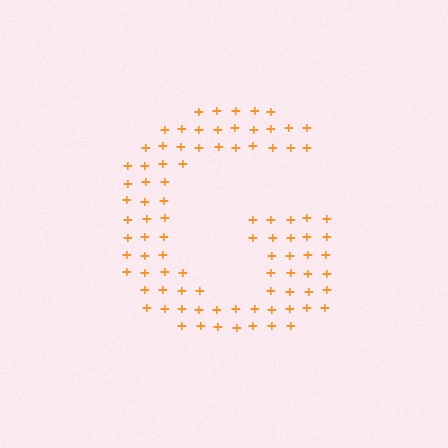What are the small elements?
The small elements are plus signs.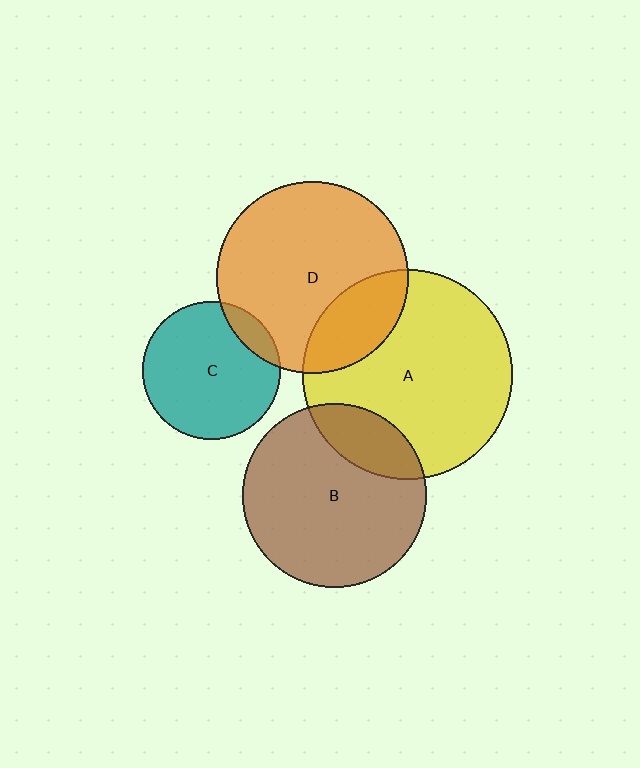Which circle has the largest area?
Circle A (yellow).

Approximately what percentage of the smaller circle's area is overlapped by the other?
Approximately 10%.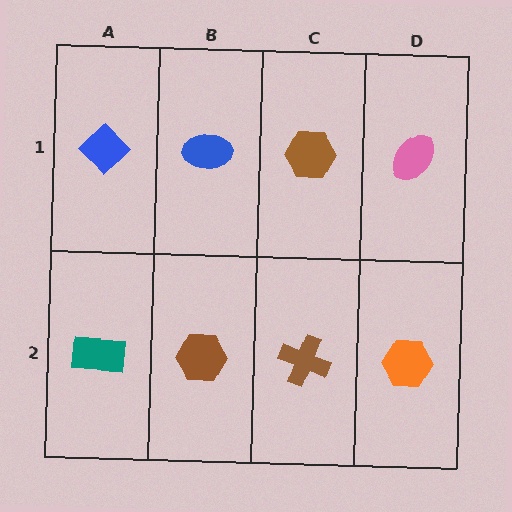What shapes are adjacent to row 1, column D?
An orange hexagon (row 2, column D), a brown hexagon (row 1, column C).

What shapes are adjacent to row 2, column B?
A blue ellipse (row 1, column B), a teal rectangle (row 2, column A), a brown cross (row 2, column C).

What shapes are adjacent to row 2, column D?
A pink ellipse (row 1, column D), a brown cross (row 2, column C).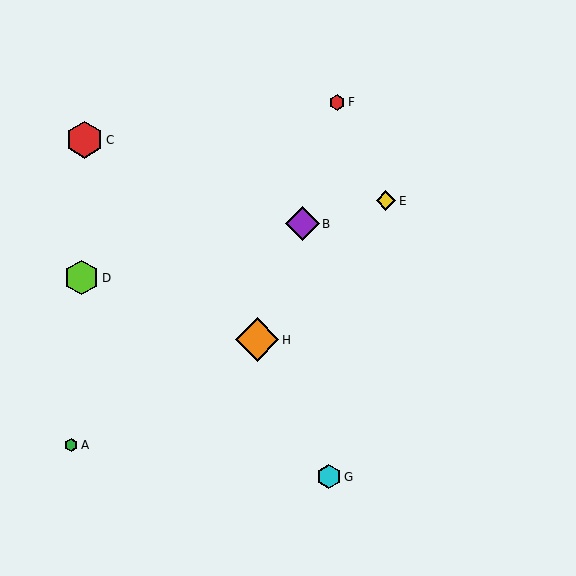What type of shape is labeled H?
Shape H is an orange diamond.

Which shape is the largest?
The orange diamond (labeled H) is the largest.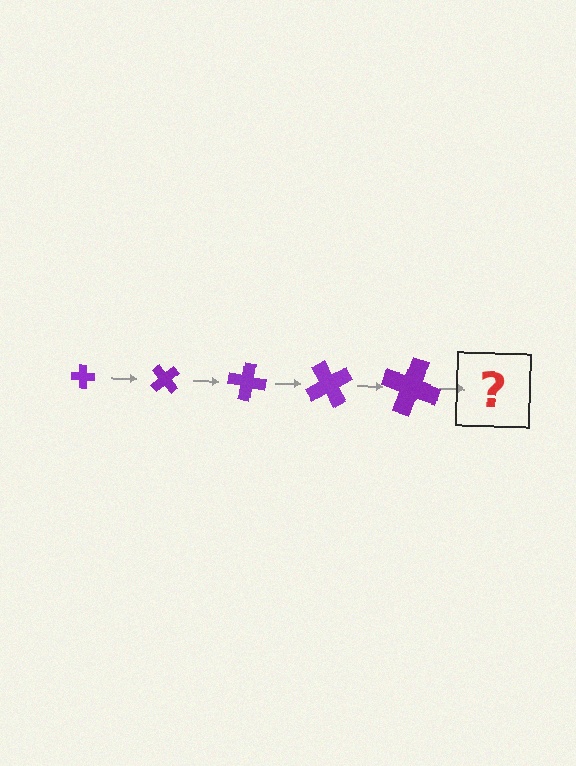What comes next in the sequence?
The next element should be a cross, larger than the previous one and rotated 250 degrees from the start.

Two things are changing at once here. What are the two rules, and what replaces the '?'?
The two rules are that the cross grows larger each step and it rotates 50 degrees each step. The '?' should be a cross, larger than the previous one and rotated 250 degrees from the start.